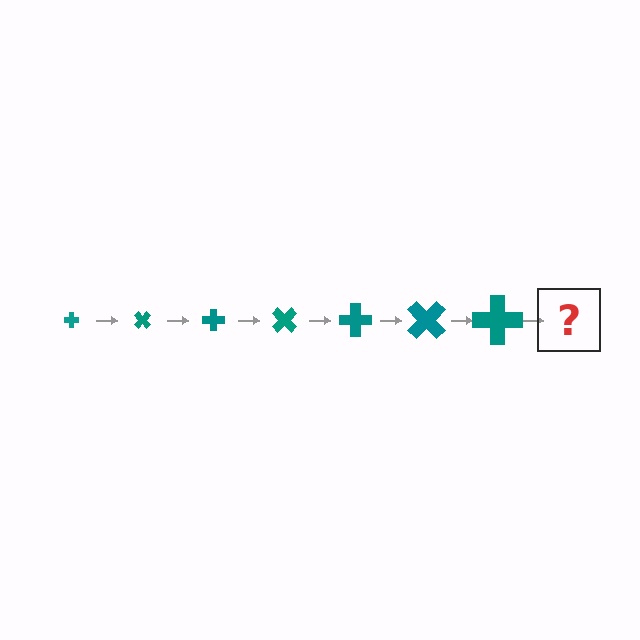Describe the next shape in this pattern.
It should be a cross, larger than the previous one and rotated 315 degrees from the start.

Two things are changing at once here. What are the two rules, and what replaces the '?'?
The two rules are that the cross grows larger each step and it rotates 45 degrees each step. The '?' should be a cross, larger than the previous one and rotated 315 degrees from the start.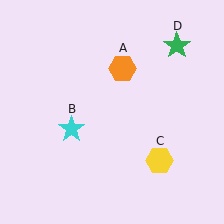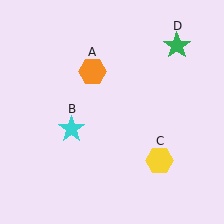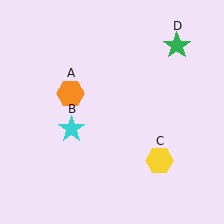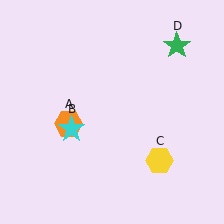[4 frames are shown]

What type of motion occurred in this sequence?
The orange hexagon (object A) rotated counterclockwise around the center of the scene.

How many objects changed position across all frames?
1 object changed position: orange hexagon (object A).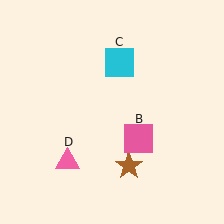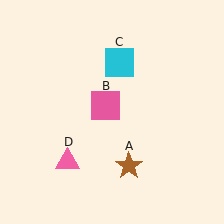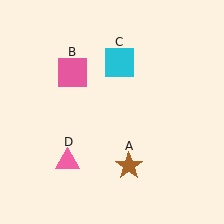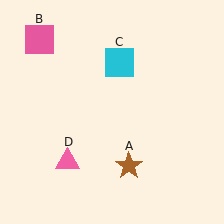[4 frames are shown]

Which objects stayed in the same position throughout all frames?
Brown star (object A) and cyan square (object C) and pink triangle (object D) remained stationary.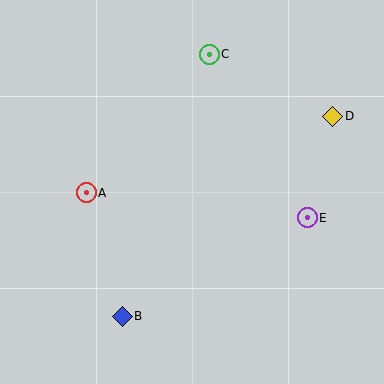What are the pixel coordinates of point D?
Point D is at (333, 116).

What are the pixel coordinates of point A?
Point A is at (86, 193).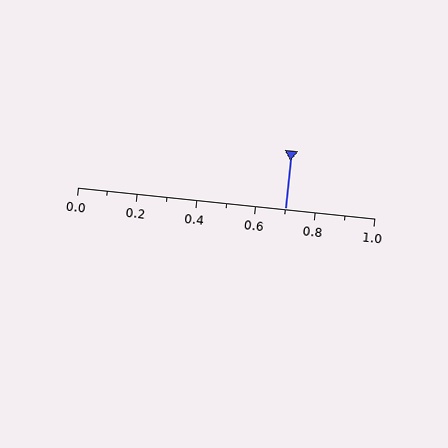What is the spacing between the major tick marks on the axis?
The major ticks are spaced 0.2 apart.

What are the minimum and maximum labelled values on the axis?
The axis runs from 0.0 to 1.0.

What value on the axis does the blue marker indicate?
The marker indicates approximately 0.7.